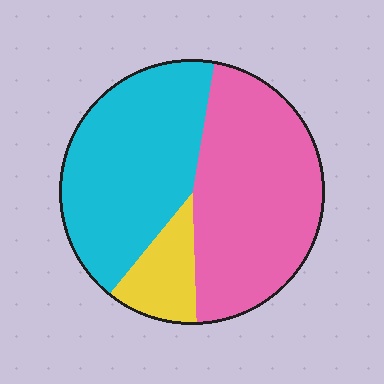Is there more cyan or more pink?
Pink.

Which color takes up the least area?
Yellow, at roughly 10%.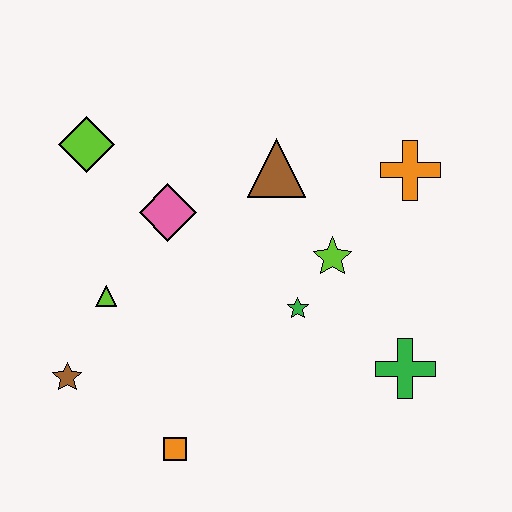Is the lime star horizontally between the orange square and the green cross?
Yes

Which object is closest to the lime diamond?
The pink diamond is closest to the lime diamond.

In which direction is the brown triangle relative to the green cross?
The brown triangle is above the green cross.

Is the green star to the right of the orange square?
Yes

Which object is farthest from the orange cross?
The brown star is farthest from the orange cross.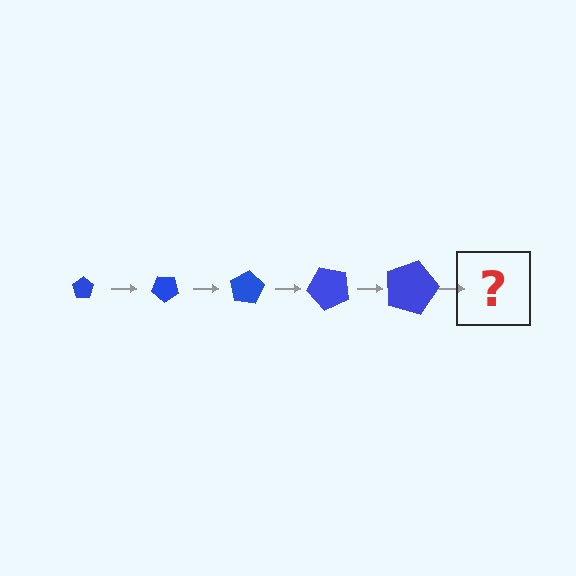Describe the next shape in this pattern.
It should be a pentagon, larger than the previous one and rotated 200 degrees from the start.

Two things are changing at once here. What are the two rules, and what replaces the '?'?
The two rules are that the pentagon grows larger each step and it rotates 40 degrees each step. The '?' should be a pentagon, larger than the previous one and rotated 200 degrees from the start.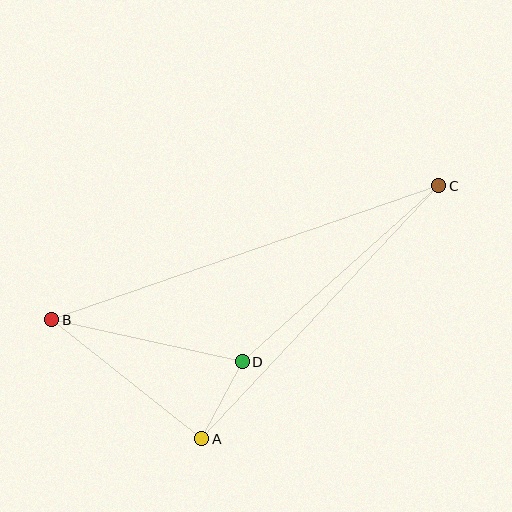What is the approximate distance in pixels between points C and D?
The distance between C and D is approximately 264 pixels.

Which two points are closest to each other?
Points A and D are closest to each other.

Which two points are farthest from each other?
Points B and C are farthest from each other.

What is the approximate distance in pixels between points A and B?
The distance between A and B is approximately 192 pixels.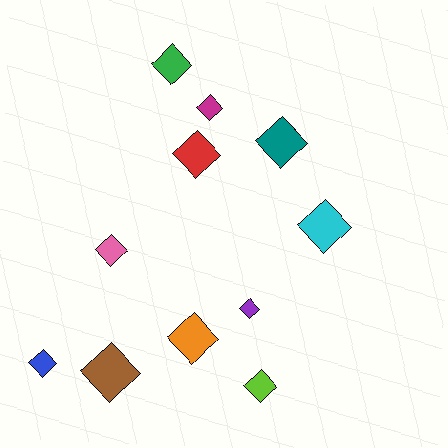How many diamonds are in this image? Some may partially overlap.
There are 11 diamonds.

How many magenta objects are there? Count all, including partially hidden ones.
There is 1 magenta object.